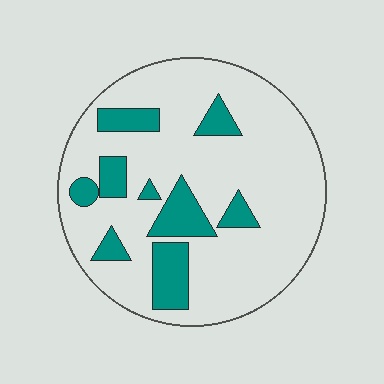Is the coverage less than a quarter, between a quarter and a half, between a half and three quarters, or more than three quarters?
Less than a quarter.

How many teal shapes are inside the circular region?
9.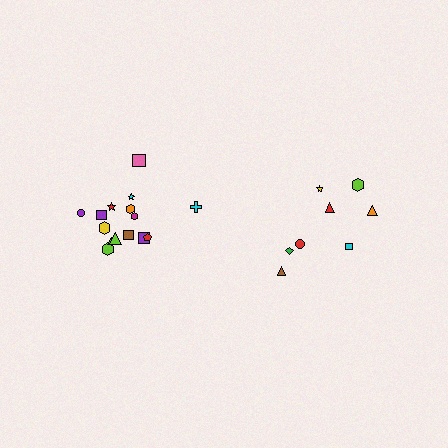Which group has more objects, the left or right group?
The left group.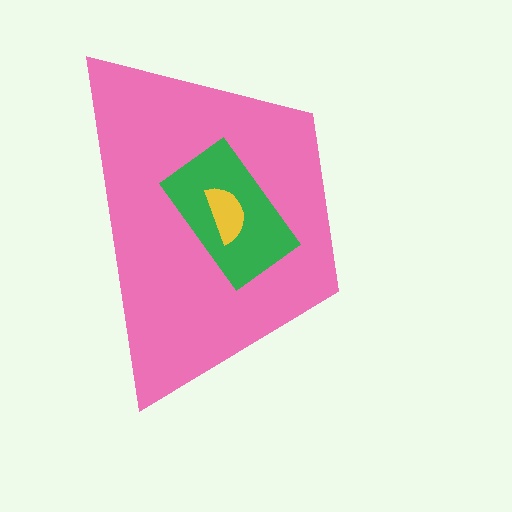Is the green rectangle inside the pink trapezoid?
Yes.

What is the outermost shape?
The pink trapezoid.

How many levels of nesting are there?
3.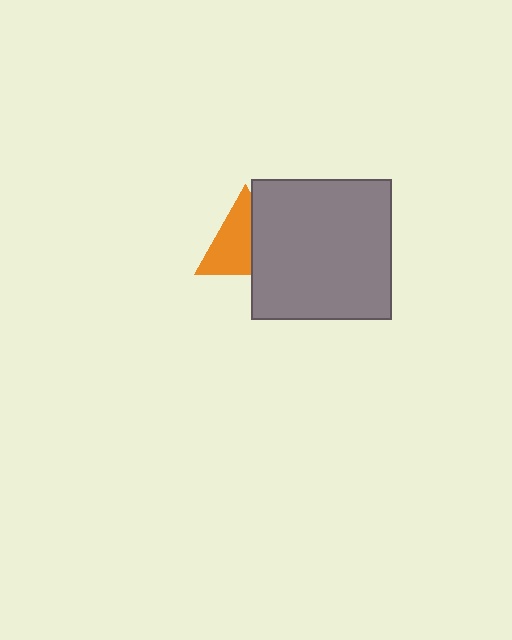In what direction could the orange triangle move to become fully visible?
The orange triangle could move left. That would shift it out from behind the gray square entirely.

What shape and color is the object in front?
The object in front is a gray square.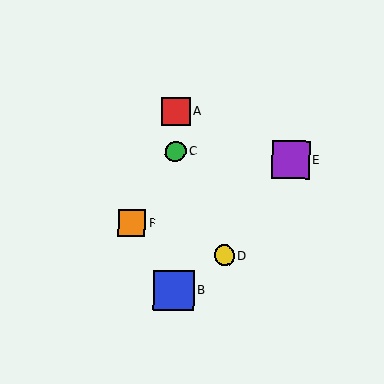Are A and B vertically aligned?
Yes, both are at x≈176.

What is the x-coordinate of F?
Object F is at x≈132.